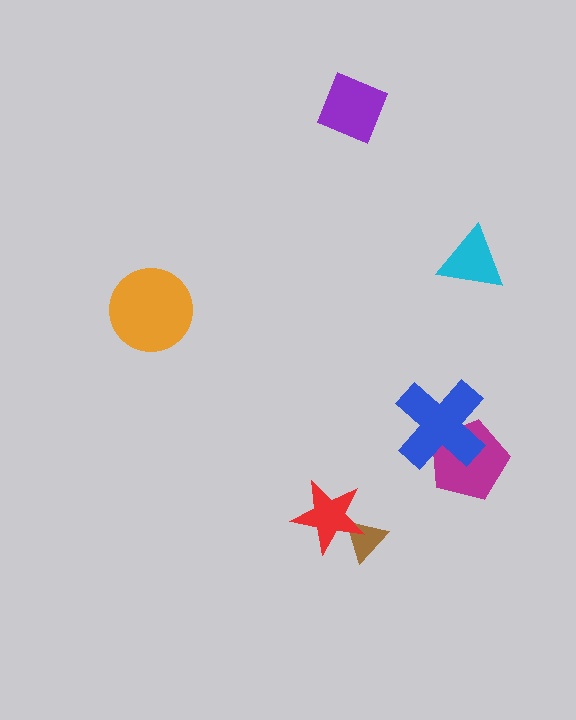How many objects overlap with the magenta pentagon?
1 object overlaps with the magenta pentagon.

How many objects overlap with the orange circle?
0 objects overlap with the orange circle.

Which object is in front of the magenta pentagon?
The blue cross is in front of the magenta pentagon.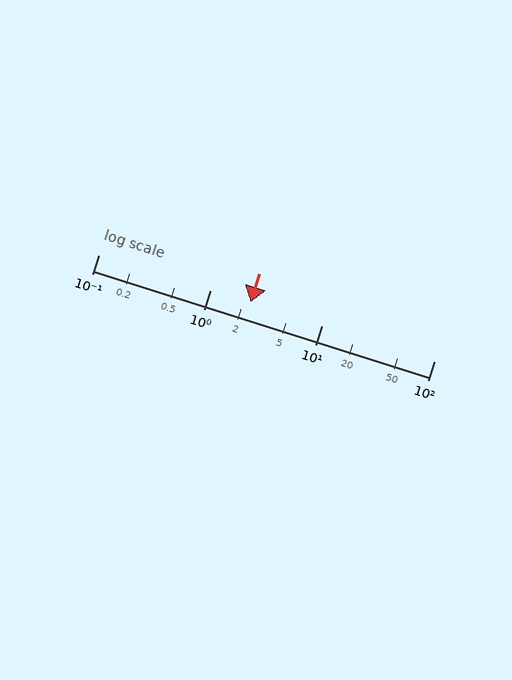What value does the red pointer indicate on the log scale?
The pointer indicates approximately 2.3.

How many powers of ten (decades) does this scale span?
The scale spans 3 decades, from 0.1 to 100.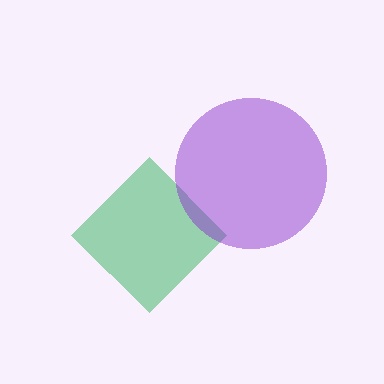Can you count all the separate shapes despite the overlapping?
Yes, there are 2 separate shapes.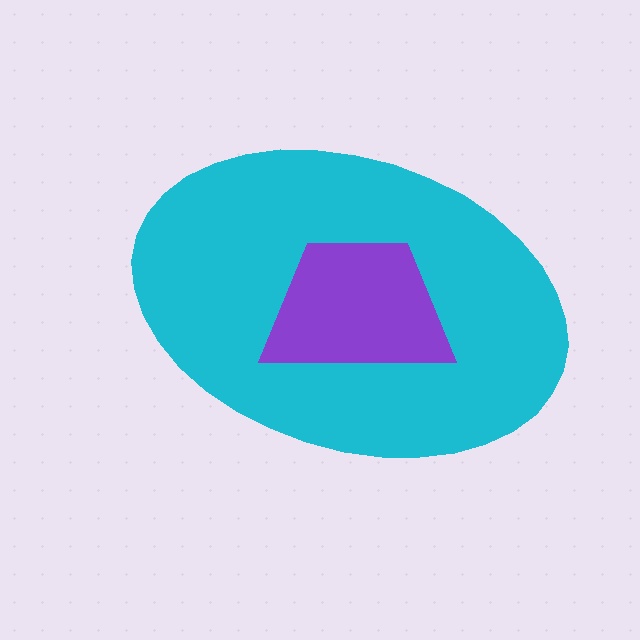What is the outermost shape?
The cyan ellipse.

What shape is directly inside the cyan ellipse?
The purple trapezoid.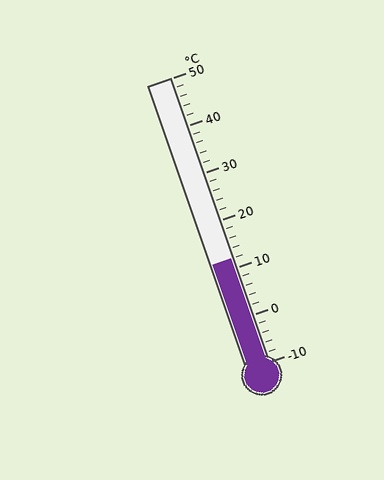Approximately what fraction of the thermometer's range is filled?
The thermometer is filled to approximately 35% of its range.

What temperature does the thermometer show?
The thermometer shows approximately 12°C.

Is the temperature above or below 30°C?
The temperature is below 30°C.